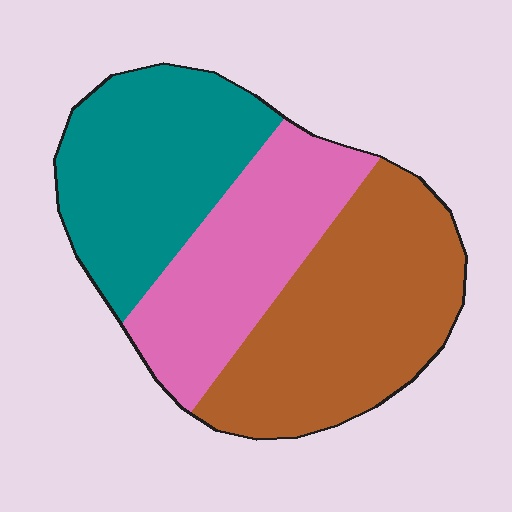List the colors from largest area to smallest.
From largest to smallest: brown, teal, pink.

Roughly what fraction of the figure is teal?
Teal covers around 30% of the figure.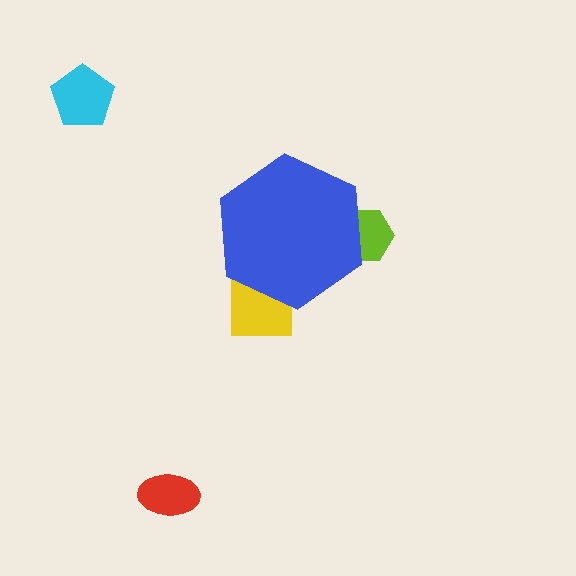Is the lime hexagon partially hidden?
Yes, the lime hexagon is partially hidden behind the blue hexagon.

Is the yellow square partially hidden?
Yes, the yellow square is partially hidden behind the blue hexagon.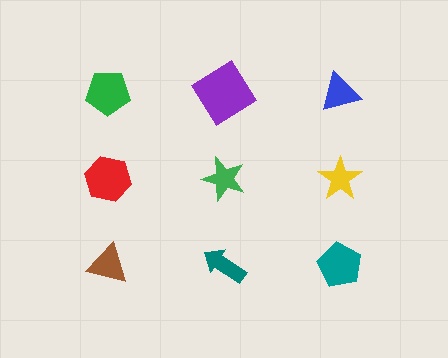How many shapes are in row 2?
3 shapes.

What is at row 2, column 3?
A yellow star.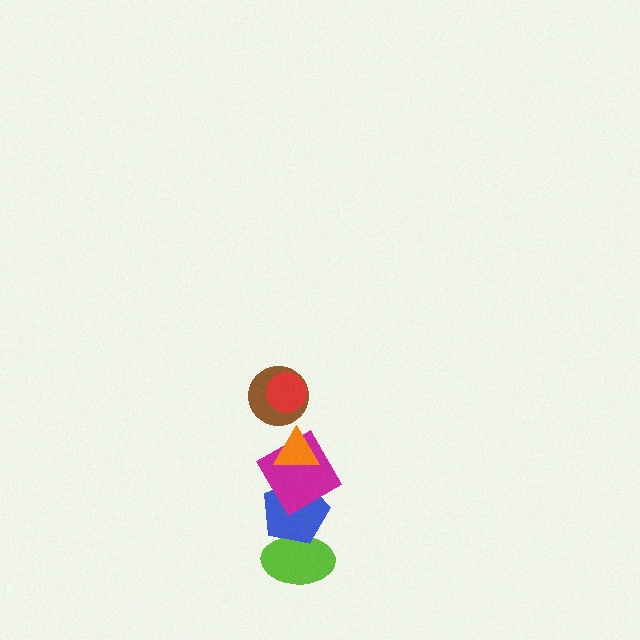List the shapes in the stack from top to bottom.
From top to bottom: the red circle, the brown circle, the orange triangle, the magenta diamond, the blue pentagon, the lime ellipse.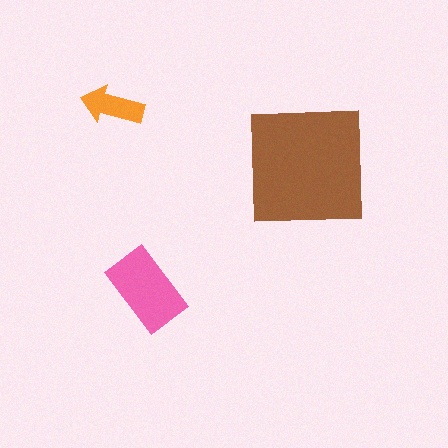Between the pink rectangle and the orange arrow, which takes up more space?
The pink rectangle.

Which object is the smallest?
The orange arrow.